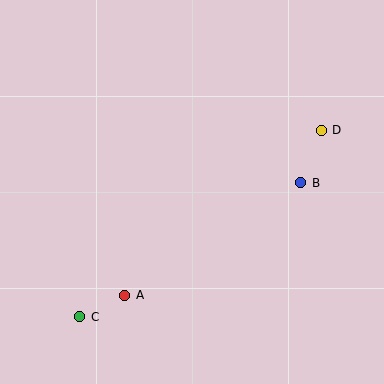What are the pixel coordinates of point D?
Point D is at (321, 130).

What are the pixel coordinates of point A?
Point A is at (125, 295).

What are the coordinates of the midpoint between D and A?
The midpoint between D and A is at (223, 213).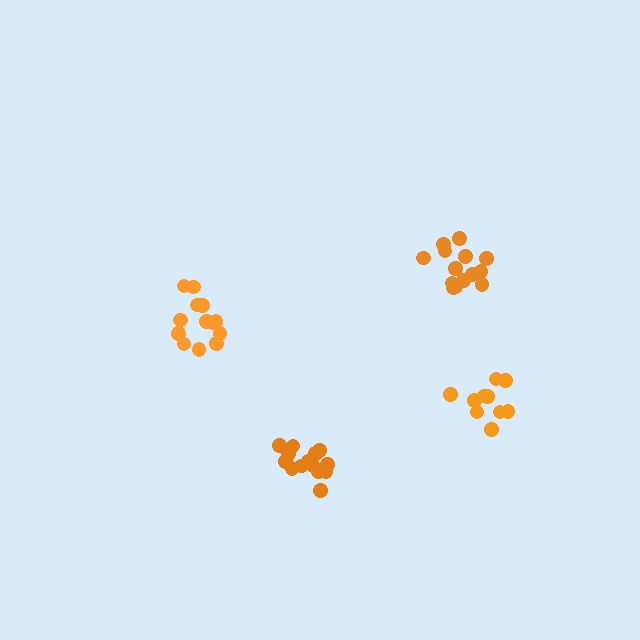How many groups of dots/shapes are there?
There are 4 groups.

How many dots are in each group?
Group 1: 14 dots, Group 2: 13 dots, Group 3: 14 dots, Group 4: 10 dots (51 total).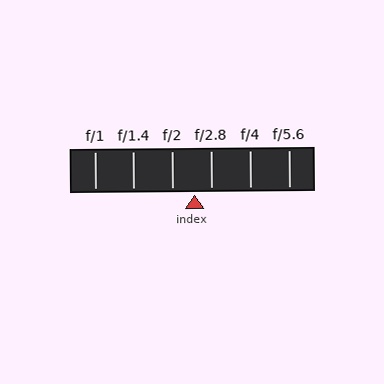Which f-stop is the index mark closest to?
The index mark is closest to f/2.8.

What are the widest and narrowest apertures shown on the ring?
The widest aperture shown is f/1 and the narrowest is f/5.6.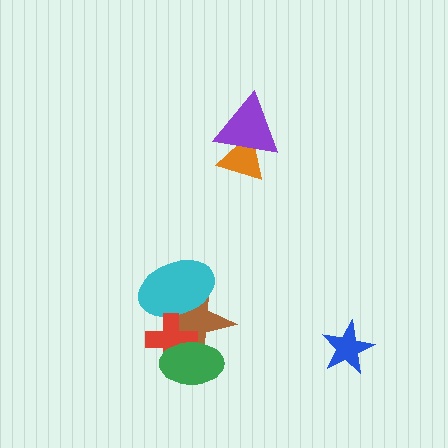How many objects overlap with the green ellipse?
2 objects overlap with the green ellipse.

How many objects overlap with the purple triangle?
1 object overlaps with the purple triangle.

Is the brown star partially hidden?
Yes, it is partially covered by another shape.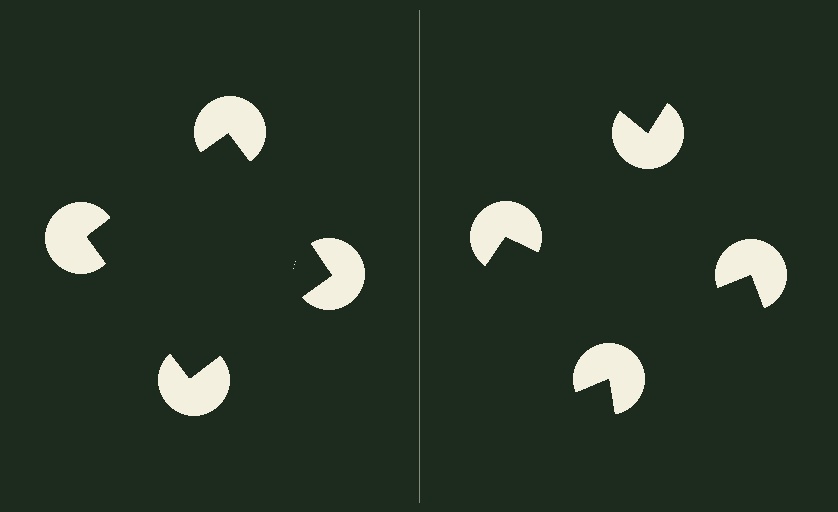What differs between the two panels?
The pac-man discs are positioned identically on both sides; only the wedge orientations differ. On the left they align to a square; on the right they are misaligned.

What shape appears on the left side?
An illusory square.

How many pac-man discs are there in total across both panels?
8 — 4 on each side.